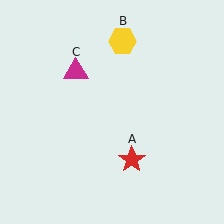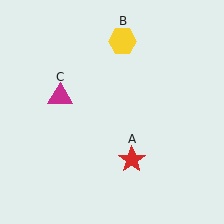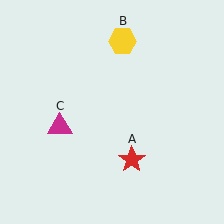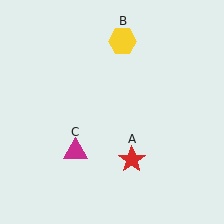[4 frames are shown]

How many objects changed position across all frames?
1 object changed position: magenta triangle (object C).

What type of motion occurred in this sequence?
The magenta triangle (object C) rotated counterclockwise around the center of the scene.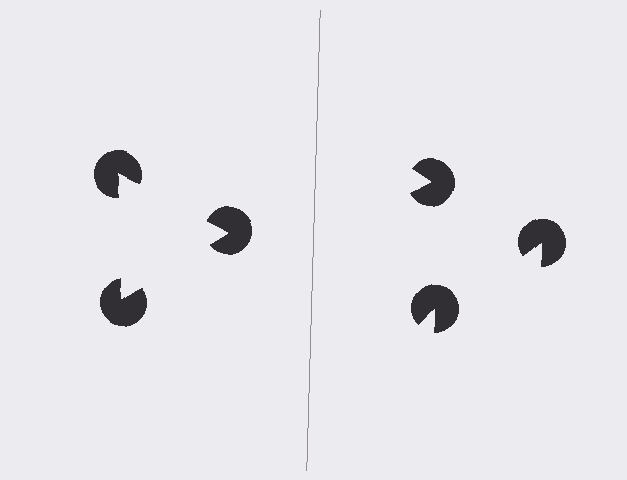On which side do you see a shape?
An illusory triangle appears on the left side. On the right side the wedge cuts are rotated, so no coherent shape forms.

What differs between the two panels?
The pac-man discs are positioned identically on both sides; only the wedge orientations differ. On the left they align to a triangle; on the right they are misaligned.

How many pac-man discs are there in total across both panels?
6 — 3 on each side.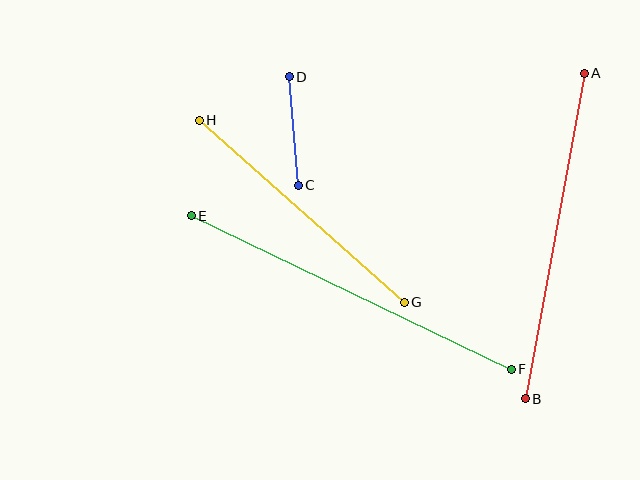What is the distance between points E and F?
The distance is approximately 355 pixels.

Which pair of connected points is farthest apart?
Points E and F are farthest apart.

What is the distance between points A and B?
The distance is approximately 331 pixels.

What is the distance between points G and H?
The distance is approximately 274 pixels.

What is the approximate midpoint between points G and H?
The midpoint is at approximately (302, 211) pixels.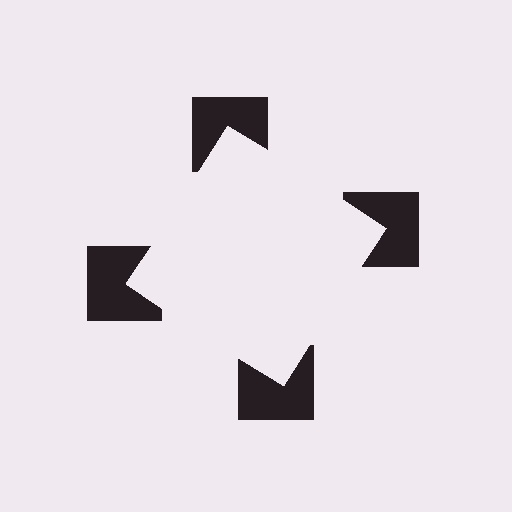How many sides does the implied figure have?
4 sides.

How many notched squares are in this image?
There are 4 — one at each vertex of the illusory square.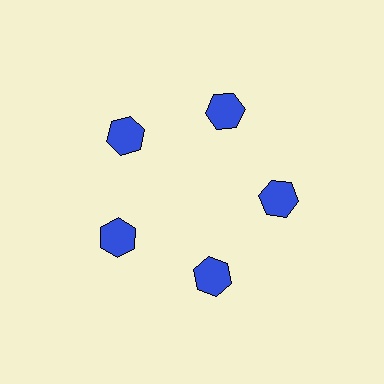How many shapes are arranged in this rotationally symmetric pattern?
There are 5 shapes, arranged in 5 groups of 1.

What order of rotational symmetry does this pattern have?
This pattern has 5-fold rotational symmetry.